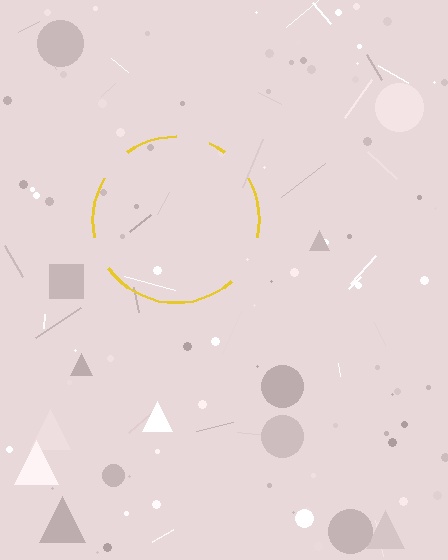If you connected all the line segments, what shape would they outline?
They would outline a circle.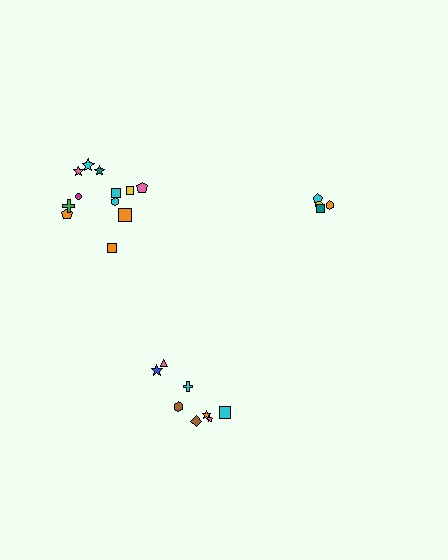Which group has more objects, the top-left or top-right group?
The top-left group.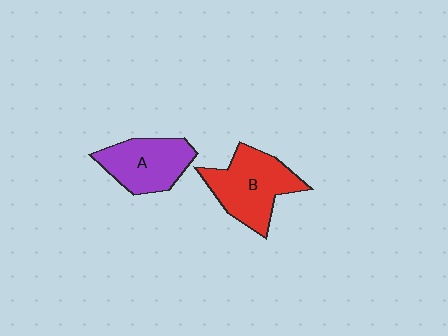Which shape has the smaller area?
Shape A (purple).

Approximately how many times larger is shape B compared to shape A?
Approximately 1.2 times.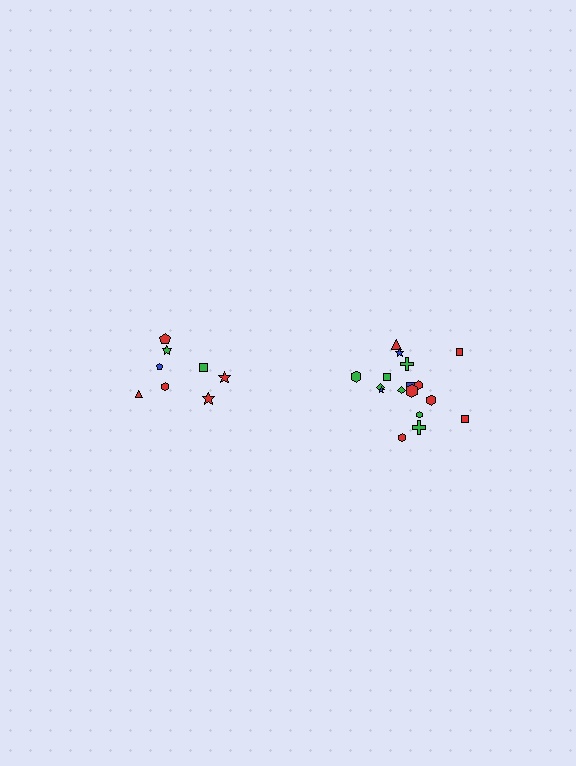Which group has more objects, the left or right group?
The right group.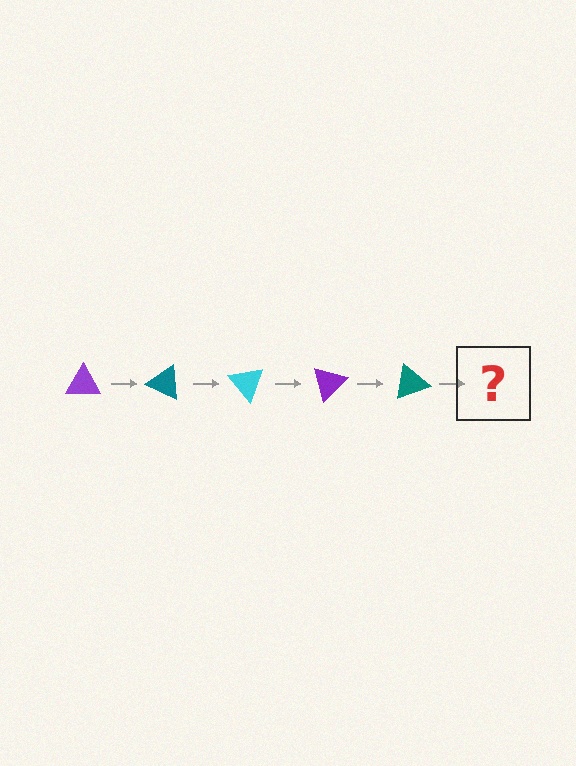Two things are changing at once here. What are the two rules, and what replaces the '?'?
The two rules are that it rotates 25 degrees each step and the color cycles through purple, teal, and cyan. The '?' should be a cyan triangle, rotated 125 degrees from the start.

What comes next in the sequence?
The next element should be a cyan triangle, rotated 125 degrees from the start.